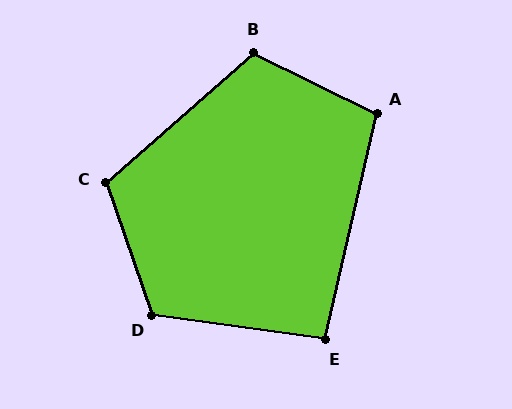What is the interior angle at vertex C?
Approximately 112 degrees (obtuse).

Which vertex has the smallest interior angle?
E, at approximately 95 degrees.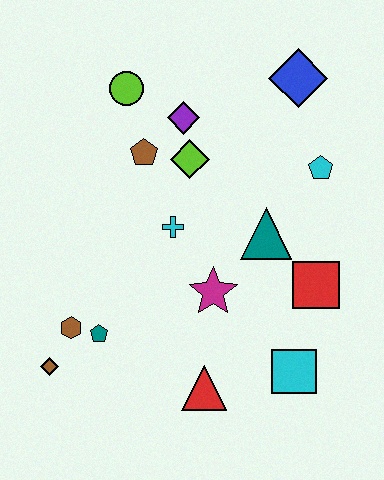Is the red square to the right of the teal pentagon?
Yes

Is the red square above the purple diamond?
No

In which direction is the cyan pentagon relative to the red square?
The cyan pentagon is above the red square.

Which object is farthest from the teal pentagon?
The blue diamond is farthest from the teal pentagon.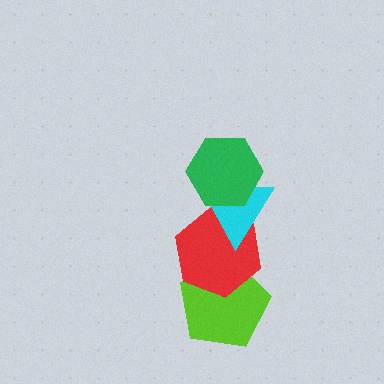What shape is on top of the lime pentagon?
The red hexagon is on top of the lime pentagon.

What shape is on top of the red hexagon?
The cyan triangle is on top of the red hexagon.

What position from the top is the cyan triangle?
The cyan triangle is 2nd from the top.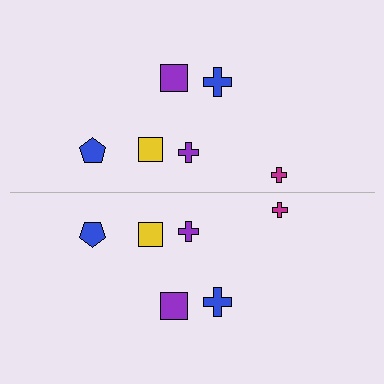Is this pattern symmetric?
Yes, this pattern has bilateral (reflection) symmetry.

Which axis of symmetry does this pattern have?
The pattern has a horizontal axis of symmetry running through the center of the image.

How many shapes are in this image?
There are 12 shapes in this image.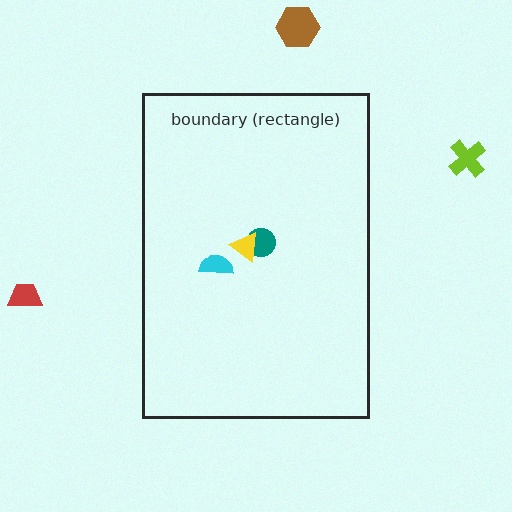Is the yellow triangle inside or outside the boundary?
Inside.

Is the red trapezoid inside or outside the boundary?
Outside.